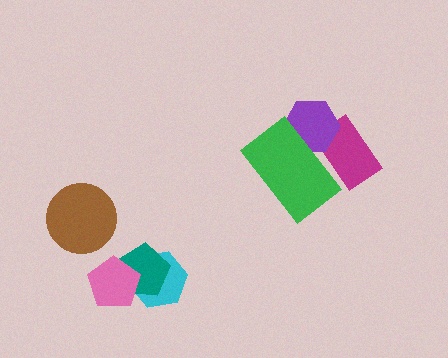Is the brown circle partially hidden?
No, no other shape covers it.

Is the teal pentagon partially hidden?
Yes, it is partially covered by another shape.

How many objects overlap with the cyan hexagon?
2 objects overlap with the cyan hexagon.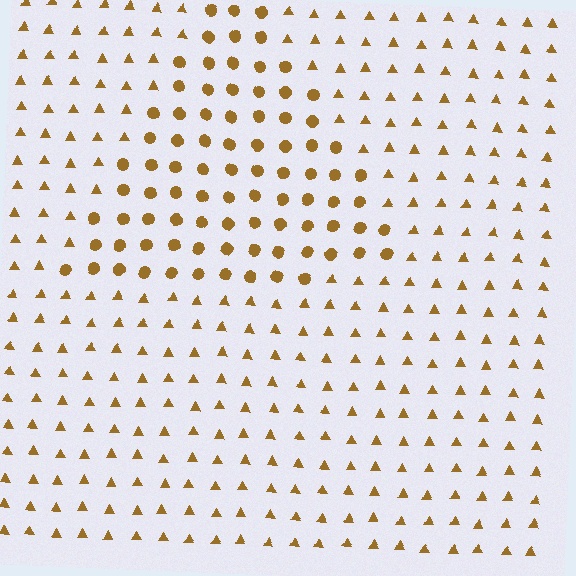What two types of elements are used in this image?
The image uses circles inside the triangle region and triangles outside it.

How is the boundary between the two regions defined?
The boundary is defined by a change in element shape: circles inside vs. triangles outside. All elements share the same color and spacing.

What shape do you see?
I see a triangle.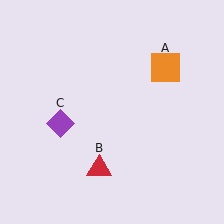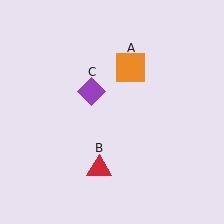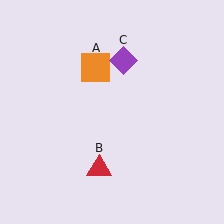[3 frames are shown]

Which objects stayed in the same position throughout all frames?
Red triangle (object B) remained stationary.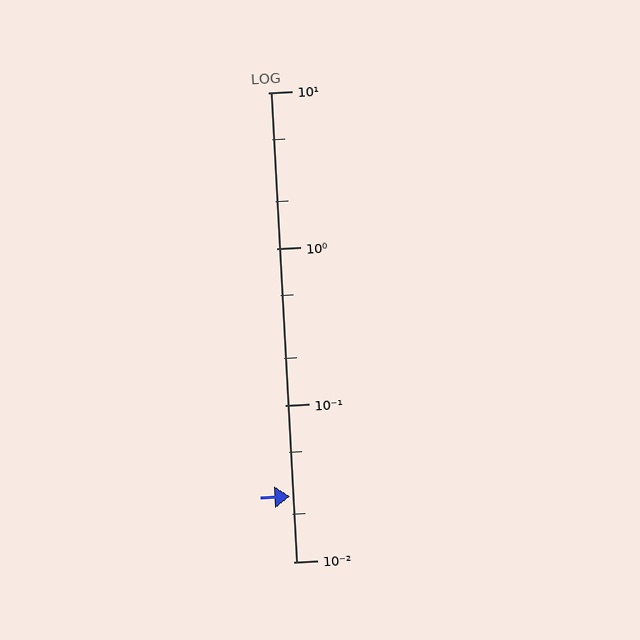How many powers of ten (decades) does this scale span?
The scale spans 3 decades, from 0.01 to 10.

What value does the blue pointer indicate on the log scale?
The pointer indicates approximately 0.026.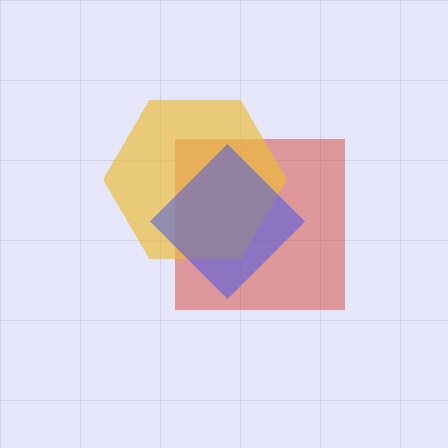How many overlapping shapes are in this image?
There are 3 overlapping shapes in the image.